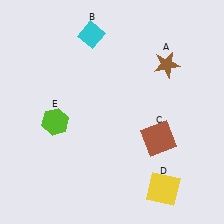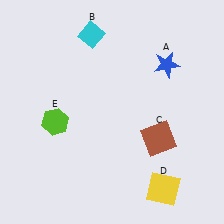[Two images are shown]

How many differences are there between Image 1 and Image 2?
There is 1 difference between the two images.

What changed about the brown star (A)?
In Image 1, A is brown. In Image 2, it changed to blue.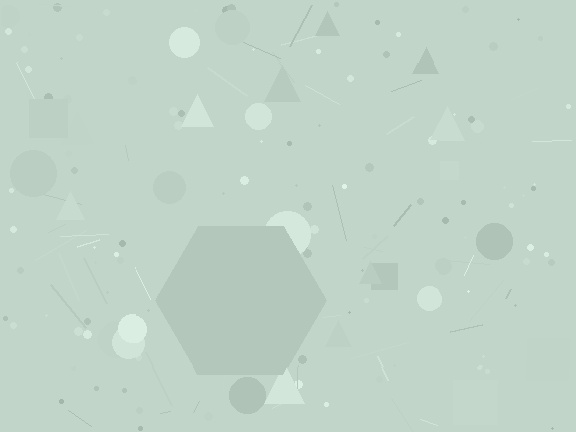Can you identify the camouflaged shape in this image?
The camouflaged shape is a hexagon.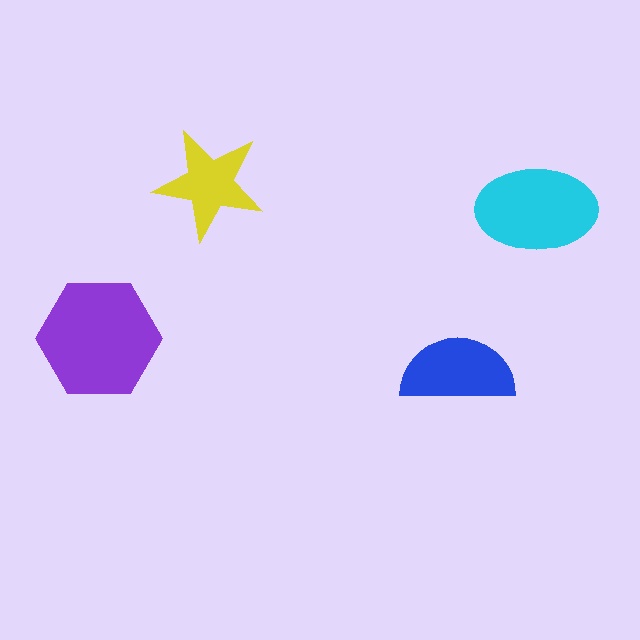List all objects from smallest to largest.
The yellow star, the blue semicircle, the cyan ellipse, the purple hexagon.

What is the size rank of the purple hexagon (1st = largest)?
1st.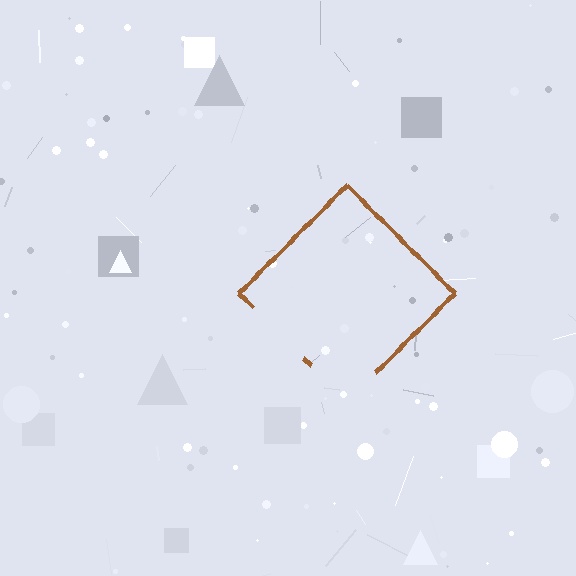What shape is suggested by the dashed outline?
The dashed outline suggests a diamond.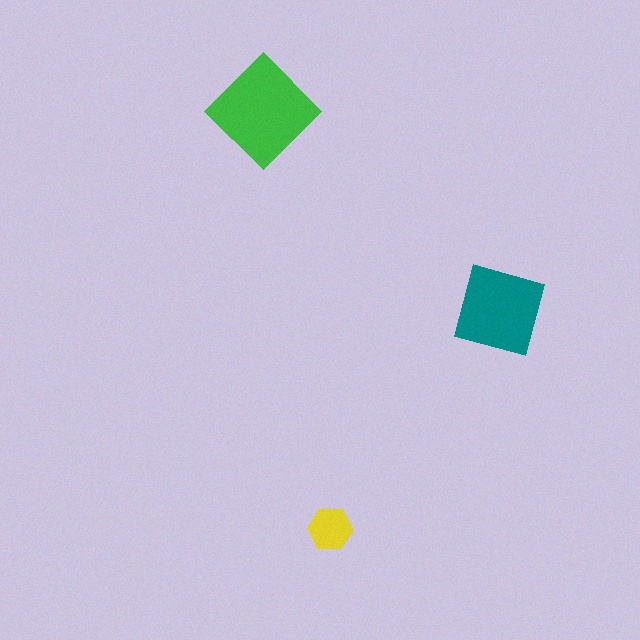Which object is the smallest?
The yellow hexagon.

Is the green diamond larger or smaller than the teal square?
Larger.